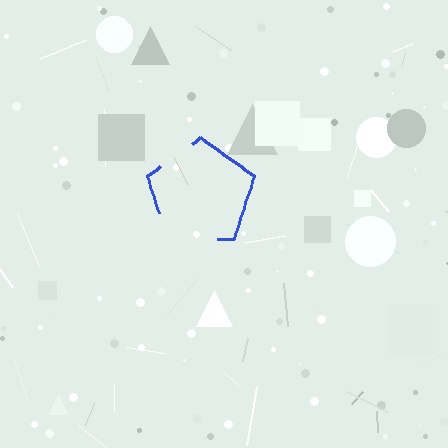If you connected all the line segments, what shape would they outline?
They would outline a pentagon.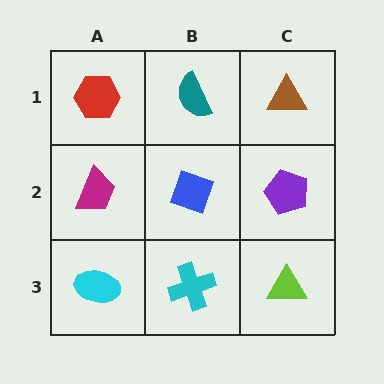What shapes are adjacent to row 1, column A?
A magenta trapezoid (row 2, column A), a teal semicircle (row 1, column B).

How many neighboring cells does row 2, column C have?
3.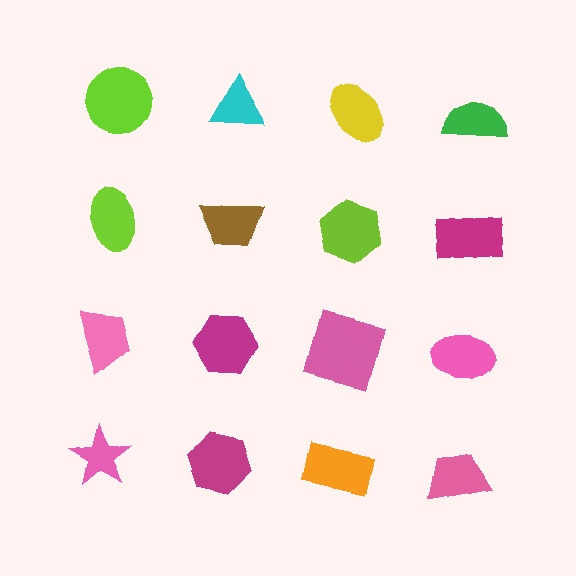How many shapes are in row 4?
4 shapes.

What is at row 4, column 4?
A pink trapezoid.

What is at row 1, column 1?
A lime circle.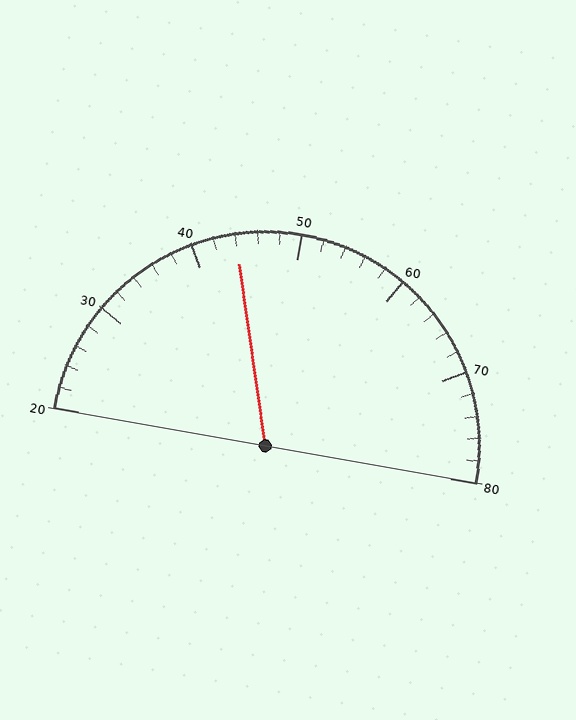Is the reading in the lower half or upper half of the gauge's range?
The reading is in the lower half of the range (20 to 80).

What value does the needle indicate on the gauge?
The needle indicates approximately 44.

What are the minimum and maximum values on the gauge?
The gauge ranges from 20 to 80.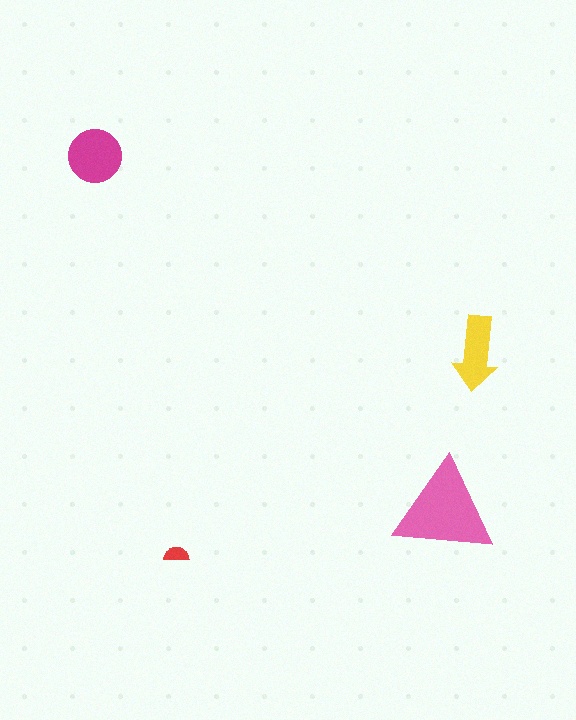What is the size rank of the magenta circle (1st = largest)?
2nd.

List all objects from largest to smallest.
The pink triangle, the magenta circle, the yellow arrow, the red semicircle.